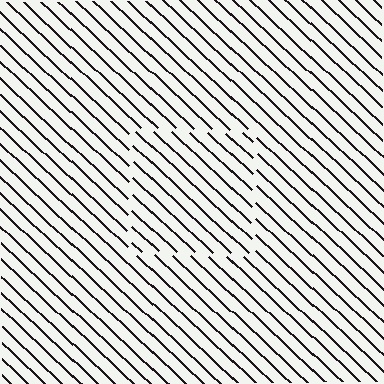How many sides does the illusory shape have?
4 sides — the line-ends trace a square.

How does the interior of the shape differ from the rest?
The interior of the shape contains the same grating, shifted by half a period — the contour is defined by the phase discontinuity where line-ends from the inner and outer gratings abut.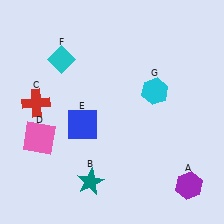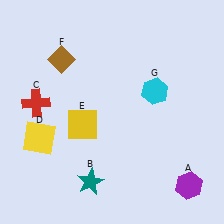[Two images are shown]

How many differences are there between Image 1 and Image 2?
There are 3 differences between the two images.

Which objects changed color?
D changed from pink to yellow. E changed from blue to yellow. F changed from cyan to brown.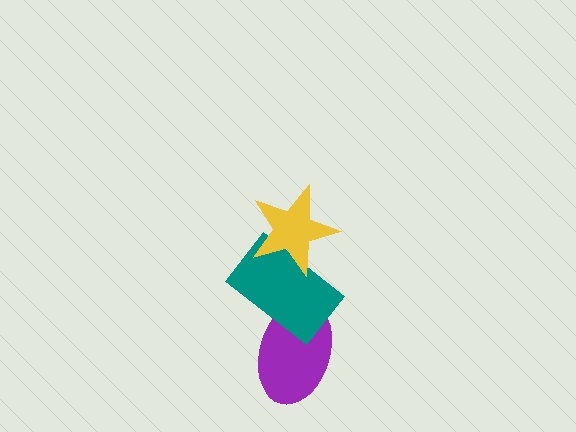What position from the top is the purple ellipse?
The purple ellipse is 3rd from the top.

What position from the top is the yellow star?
The yellow star is 1st from the top.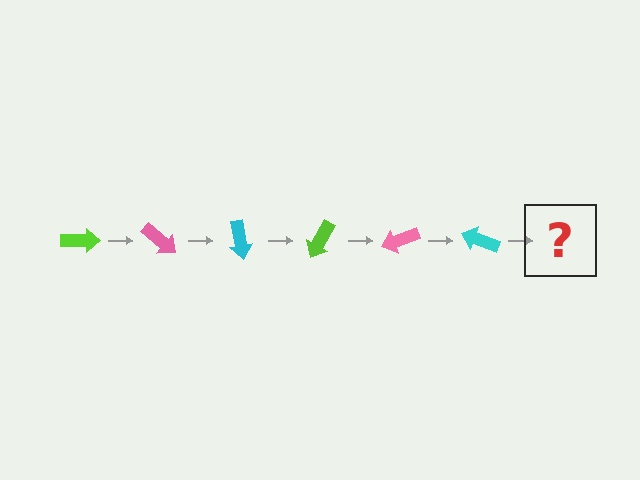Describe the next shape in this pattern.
It should be a lime arrow, rotated 240 degrees from the start.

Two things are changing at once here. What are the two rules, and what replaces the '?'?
The two rules are that it rotates 40 degrees each step and the color cycles through lime, pink, and cyan. The '?' should be a lime arrow, rotated 240 degrees from the start.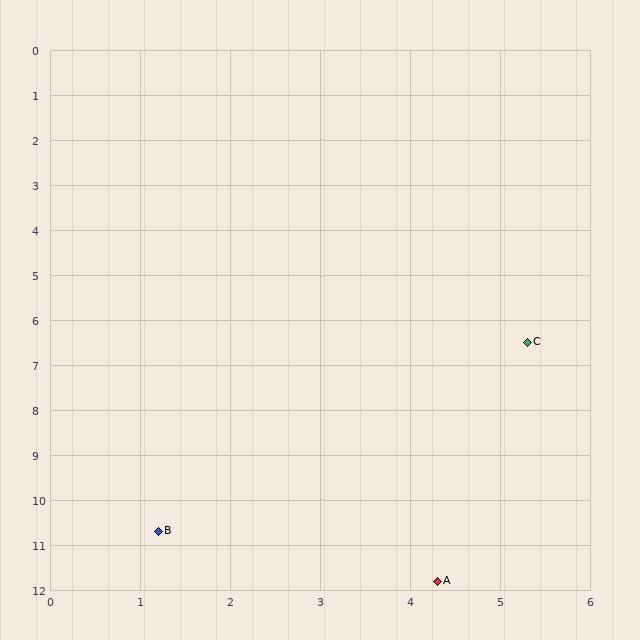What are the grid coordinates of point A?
Point A is at approximately (4.3, 11.8).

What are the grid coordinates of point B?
Point B is at approximately (1.2, 10.7).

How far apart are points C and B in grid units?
Points C and B are about 5.9 grid units apart.